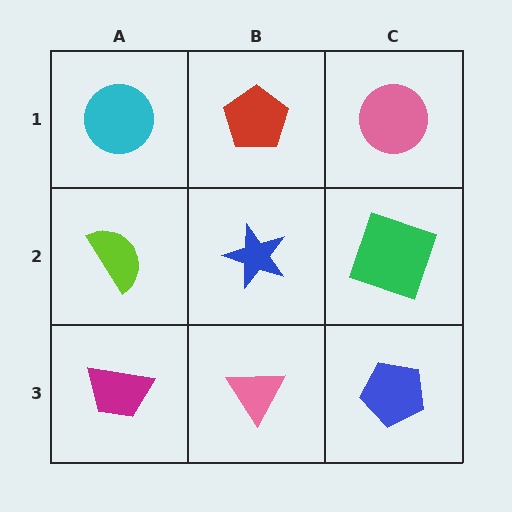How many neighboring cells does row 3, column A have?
2.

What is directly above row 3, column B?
A blue star.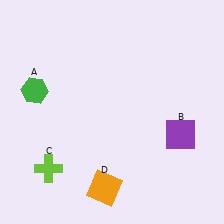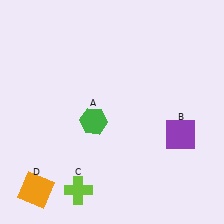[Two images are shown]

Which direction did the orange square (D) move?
The orange square (D) moved left.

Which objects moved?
The objects that moved are: the green hexagon (A), the lime cross (C), the orange square (D).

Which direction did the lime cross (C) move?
The lime cross (C) moved right.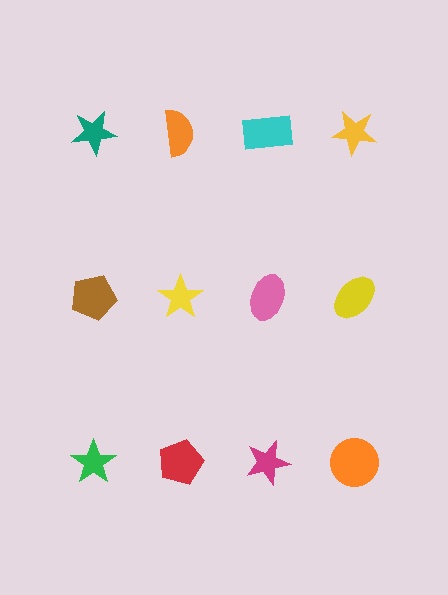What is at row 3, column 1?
A green star.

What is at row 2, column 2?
A yellow star.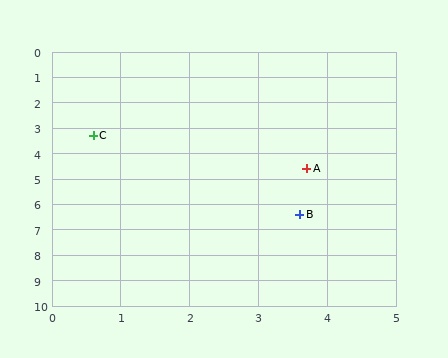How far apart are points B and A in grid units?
Points B and A are about 1.8 grid units apart.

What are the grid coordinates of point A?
Point A is at approximately (3.7, 4.6).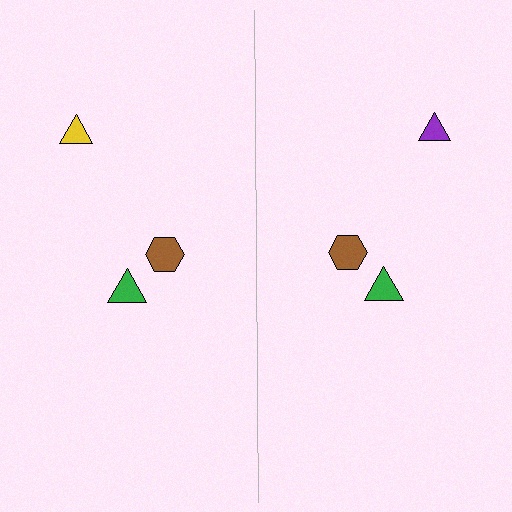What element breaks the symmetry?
The purple triangle on the right side breaks the symmetry — its mirror counterpart is yellow.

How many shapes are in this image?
There are 6 shapes in this image.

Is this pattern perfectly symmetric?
No, the pattern is not perfectly symmetric. The purple triangle on the right side breaks the symmetry — its mirror counterpart is yellow.